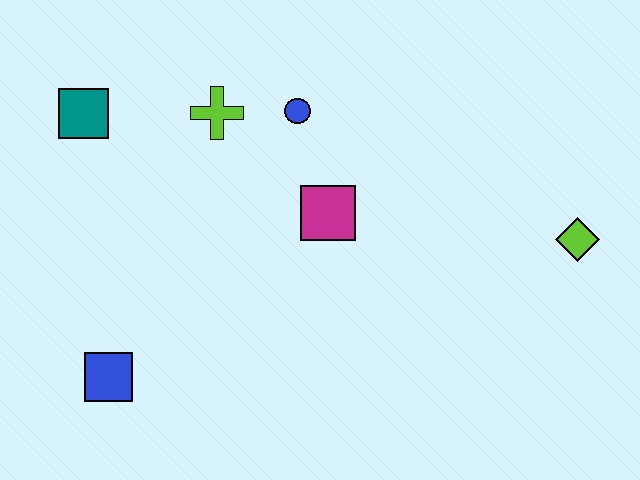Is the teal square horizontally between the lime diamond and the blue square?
No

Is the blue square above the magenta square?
No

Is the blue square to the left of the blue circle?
Yes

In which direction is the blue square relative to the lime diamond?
The blue square is to the left of the lime diamond.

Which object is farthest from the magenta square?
The blue square is farthest from the magenta square.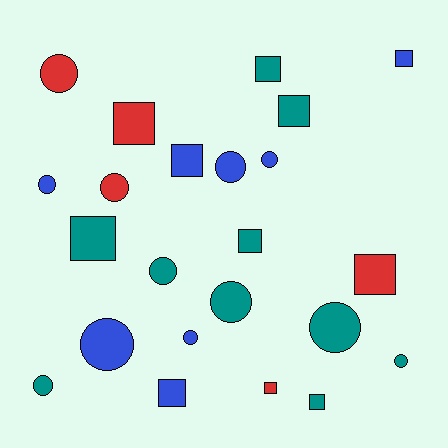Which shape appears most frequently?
Circle, with 12 objects.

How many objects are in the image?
There are 23 objects.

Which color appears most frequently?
Teal, with 10 objects.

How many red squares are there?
There are 3 red squares.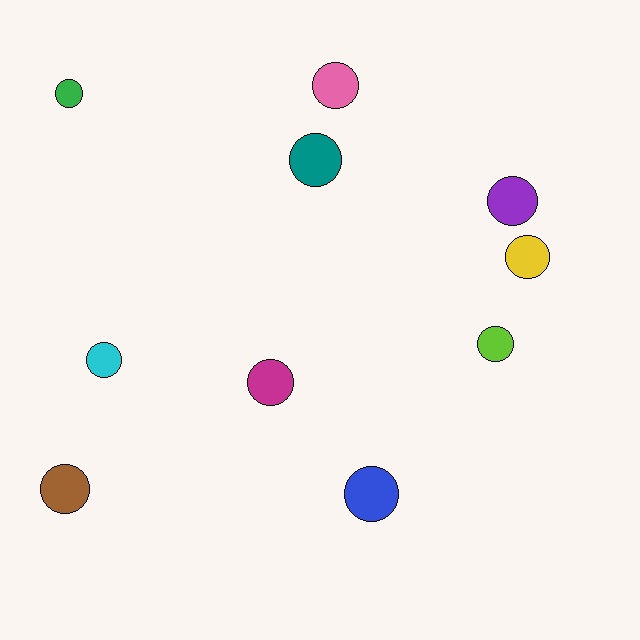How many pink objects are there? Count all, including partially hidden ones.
There is 1 pink object.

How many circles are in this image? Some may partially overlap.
There are 10 circles.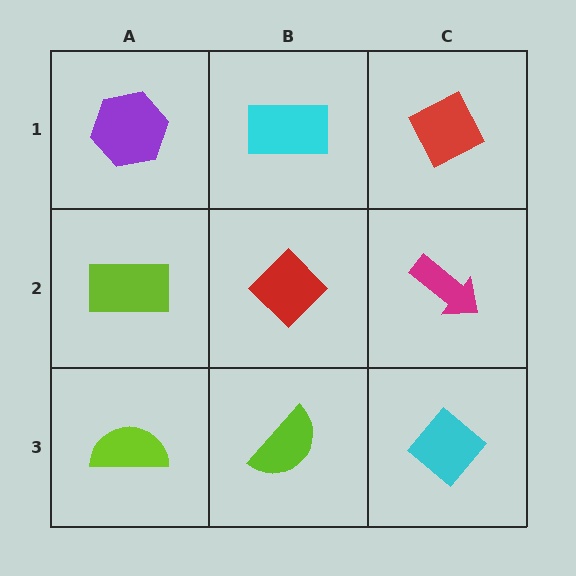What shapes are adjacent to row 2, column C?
A red diamond (row 1, column C), a cyan diamond (row 3, column C), a red diamond (row 2, column B).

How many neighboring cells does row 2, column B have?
4.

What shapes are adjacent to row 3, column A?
A lime rectangle (row 2, column A), a lime semicircle (row 3, column B).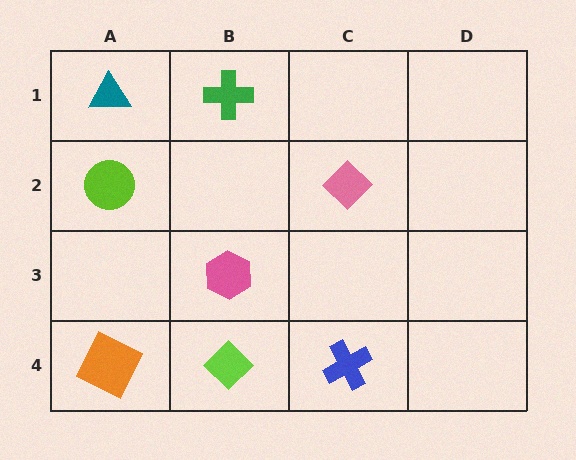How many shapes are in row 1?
2 shapes.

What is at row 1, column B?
A green cross.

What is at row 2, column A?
A lime circle.